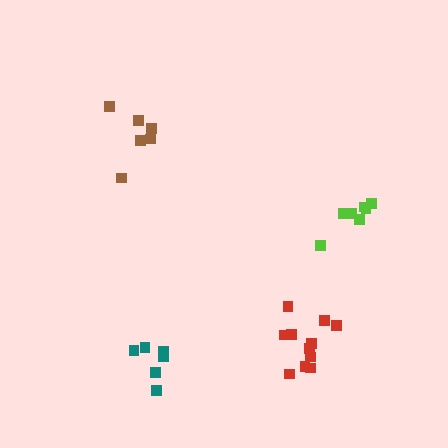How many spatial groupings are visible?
There are 4 spatial groupings.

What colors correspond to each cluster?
The clusters are colored: red, lime, brown, teal.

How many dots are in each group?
Group 1: 11 dots, Group 2: 7 dots, Group 3: 6 dots, Group 4: 6 dots (30 total).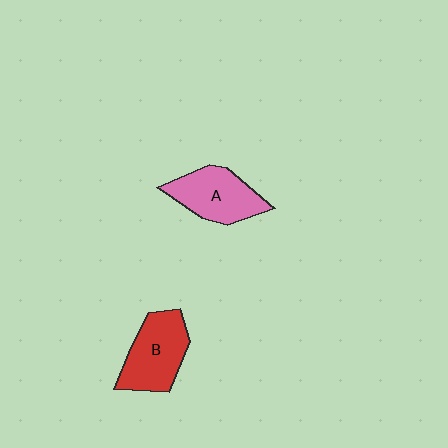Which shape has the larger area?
Shape B (red).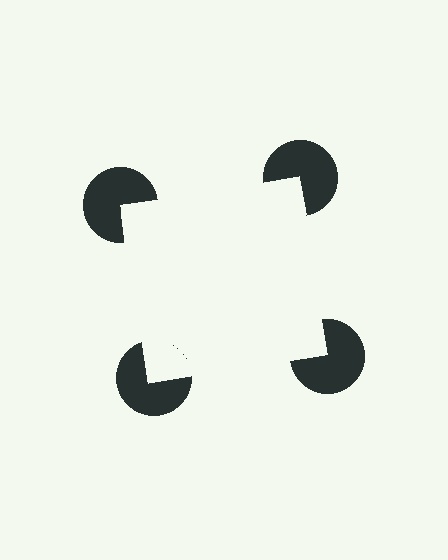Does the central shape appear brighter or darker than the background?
It typically appears slightly brighter than the background, even though no actual brightness change is drawn.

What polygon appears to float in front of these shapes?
An illusory square — its edges are inferred from the aligned wedge cuts in the pac-man discs, not physically drawn.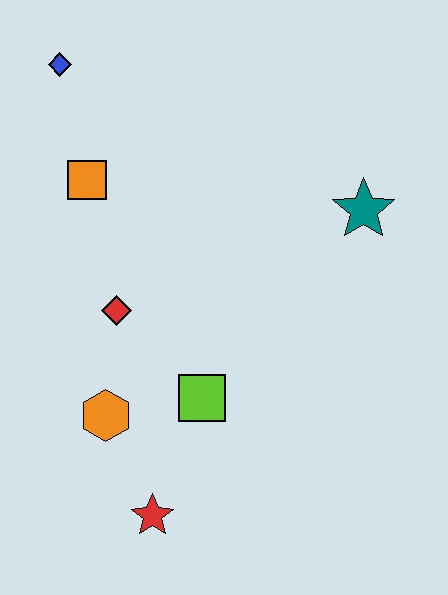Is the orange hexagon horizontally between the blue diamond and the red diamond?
Yes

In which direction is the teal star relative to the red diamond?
The teal star is to the right of the red diamond.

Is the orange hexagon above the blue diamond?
No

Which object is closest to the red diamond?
The orange hexagon is closest to the red diamond.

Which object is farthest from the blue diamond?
The red star is farthest from the blue diamond.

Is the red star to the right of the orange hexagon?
Yes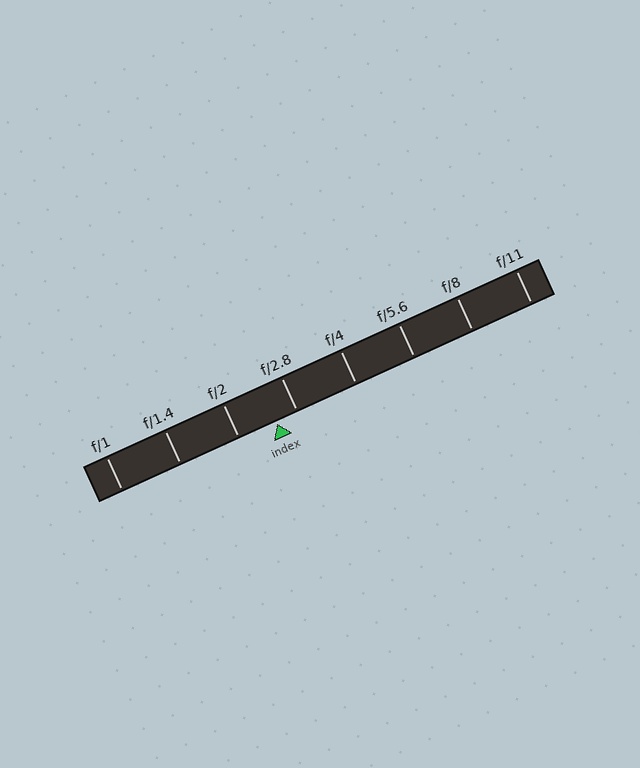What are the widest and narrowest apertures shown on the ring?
The widest aperture shown is f/1 and the narrowest is f/11.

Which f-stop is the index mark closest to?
The index mark is closest to f/2.8.